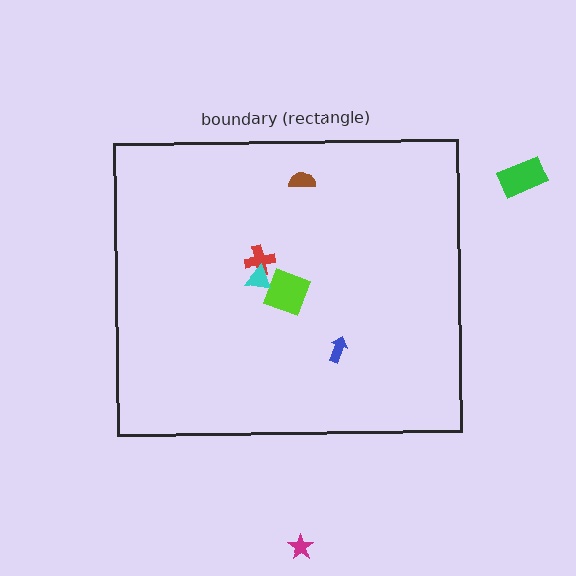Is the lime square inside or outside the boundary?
Inside.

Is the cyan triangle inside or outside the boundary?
Inside.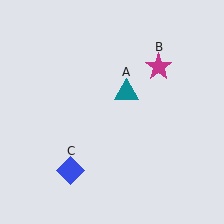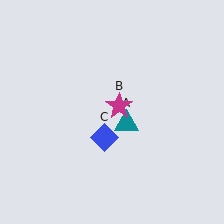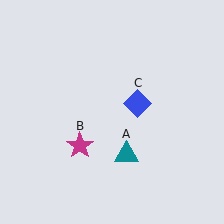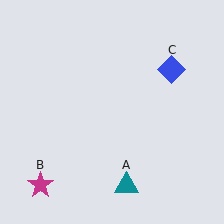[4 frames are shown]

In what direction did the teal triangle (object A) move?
The teal triangle (object A) moved down.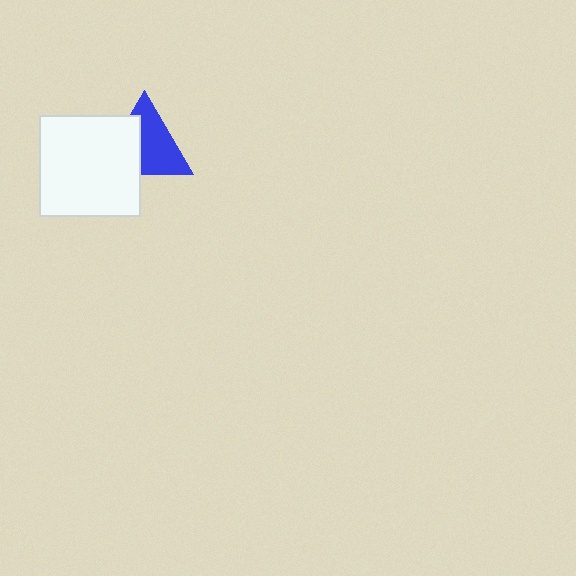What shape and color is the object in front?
The object in front is a white square.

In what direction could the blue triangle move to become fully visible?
The blue triangle could move toward the upper-right. That would shift it out from behind the white square entirely.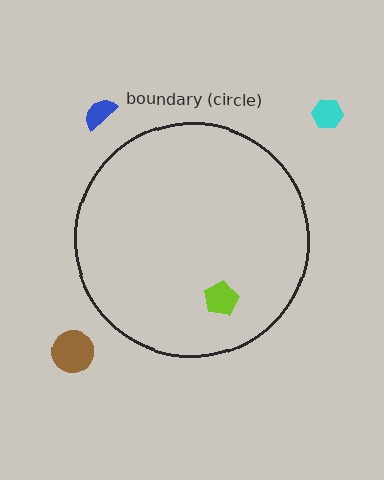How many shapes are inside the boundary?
1 inside, 3 outside.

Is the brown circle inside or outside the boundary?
Outside.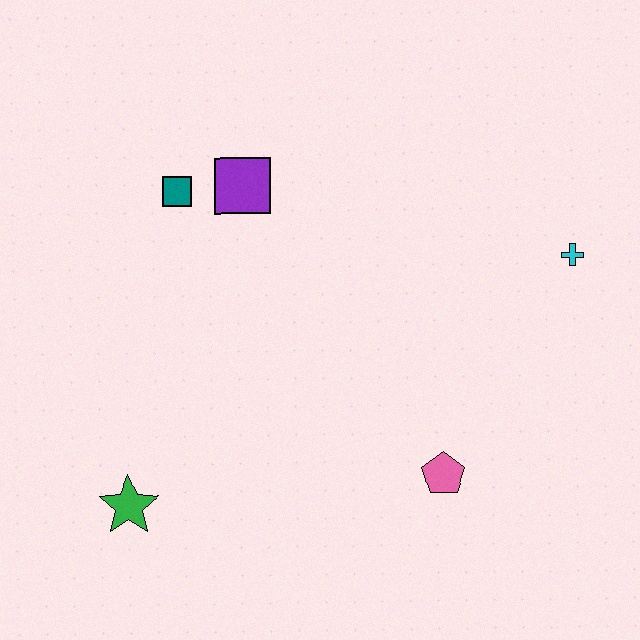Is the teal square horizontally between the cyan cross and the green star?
Yes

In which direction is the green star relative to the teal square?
The green star is below the teal square.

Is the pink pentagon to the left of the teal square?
No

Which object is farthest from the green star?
The cyan cross is farthest from the green star.